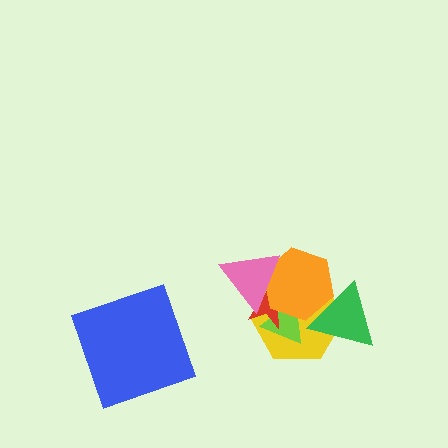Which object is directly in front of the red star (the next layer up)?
The orange hexagon is directly in front of the red star.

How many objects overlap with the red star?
4 objects overlap with the red star.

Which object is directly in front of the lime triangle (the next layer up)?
The red star is directly in front of the lime triangle.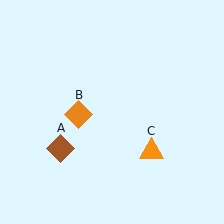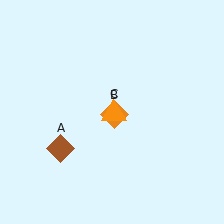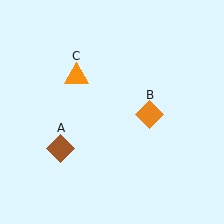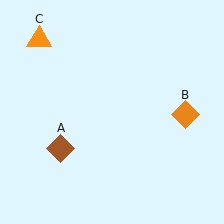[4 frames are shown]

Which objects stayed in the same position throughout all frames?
Brown diamond (object A) remained stationary.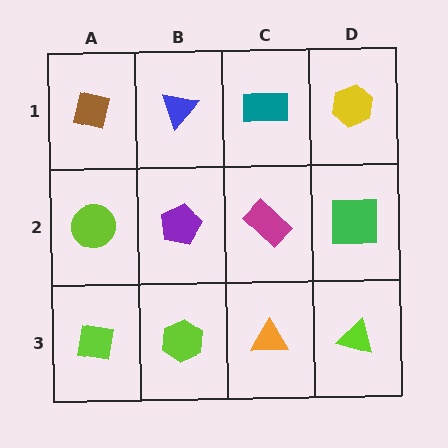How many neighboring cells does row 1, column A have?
2.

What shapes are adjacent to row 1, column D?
A green square (row 2, column D), a teal rectangle (row 1, column C).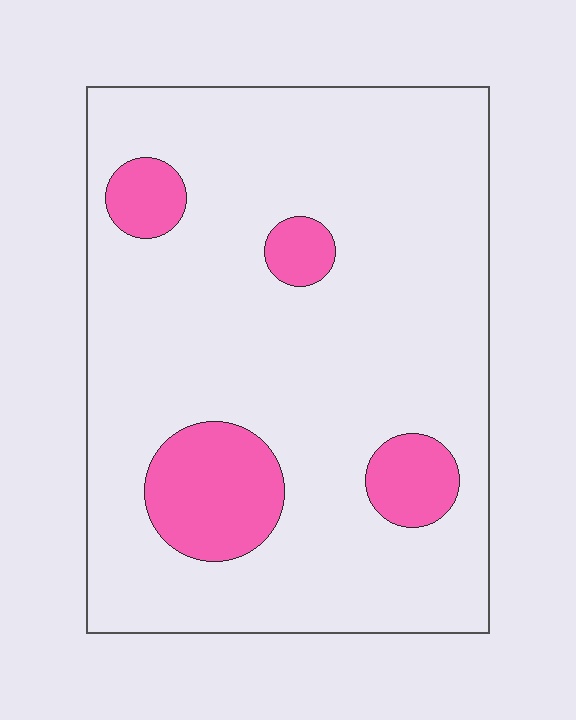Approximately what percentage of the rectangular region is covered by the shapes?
Approximately 15%.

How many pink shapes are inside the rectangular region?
4.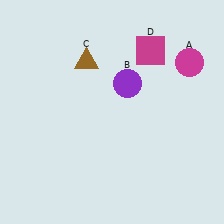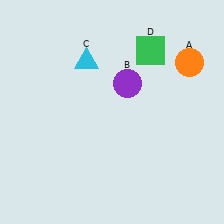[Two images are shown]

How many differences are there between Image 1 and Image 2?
There are 3 differences between the two images.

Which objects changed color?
A changed from magenta to orange. C changed from brown to cyan. D changed from magenta to green.